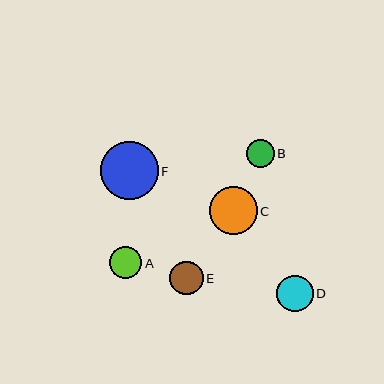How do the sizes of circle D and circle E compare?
Circle D and circle E are approximately the same size.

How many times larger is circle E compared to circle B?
Circle E is approximately 1.2 times the size of circle B.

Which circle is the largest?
Circle F is the largest with a size of approximately 58 pixels.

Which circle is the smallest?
Circle B is the smallest with a size of approximately 28 pixels.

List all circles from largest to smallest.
From largest to smallest: F, C, D, E, A, B.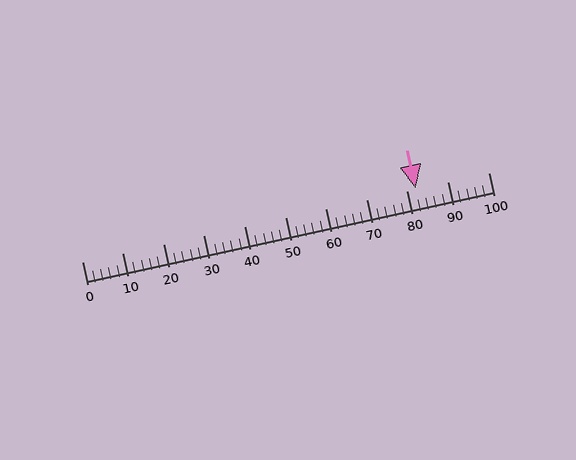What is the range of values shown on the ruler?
The ruler shows values from 0 to 100.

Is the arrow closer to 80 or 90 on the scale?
The arrow is closer to 80.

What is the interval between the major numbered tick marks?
The major tick marks are spaced 10 units apart.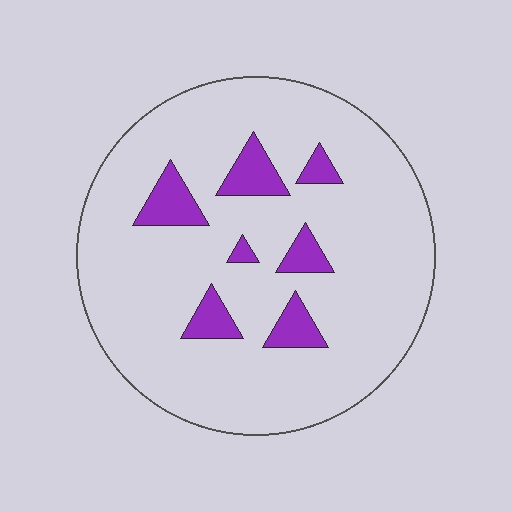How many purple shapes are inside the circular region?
7.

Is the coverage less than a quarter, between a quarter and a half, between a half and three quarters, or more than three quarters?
Less than a quarter.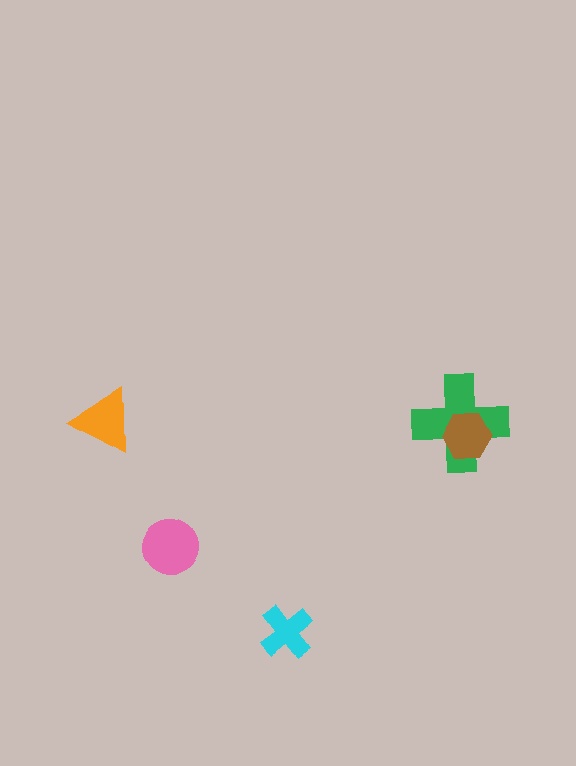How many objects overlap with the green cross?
1 object overlaps with the green cross.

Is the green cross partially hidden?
Yes, it is partially covered by another shape.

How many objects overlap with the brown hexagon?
1 object overlaps with the brown hexagon.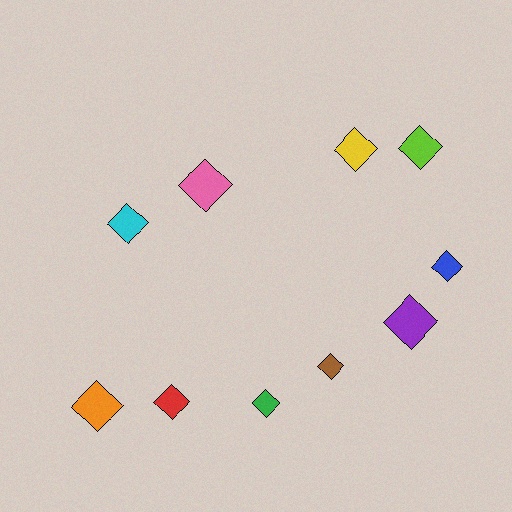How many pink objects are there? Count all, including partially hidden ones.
There is 1 pink object.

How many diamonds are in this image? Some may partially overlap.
There are 10 diamonds.